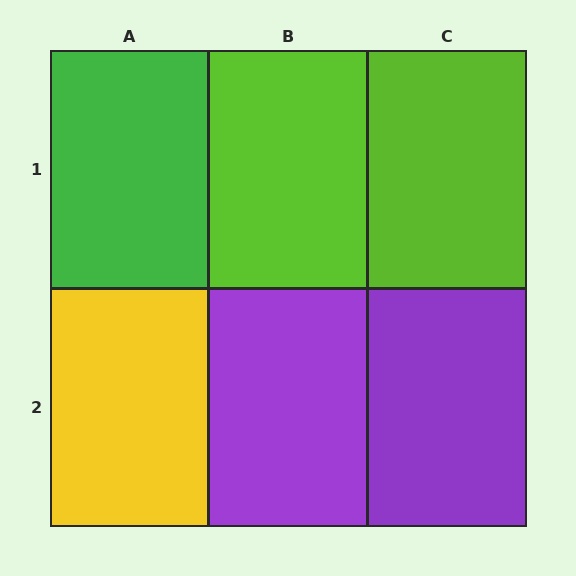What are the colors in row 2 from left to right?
Yellow, purple, purple.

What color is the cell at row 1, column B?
Lime.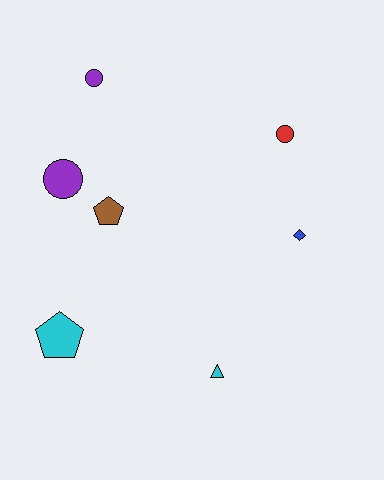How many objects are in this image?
There are 7 objects.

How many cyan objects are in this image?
There are 2 cyan objects.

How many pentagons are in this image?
There are 2 pentagons.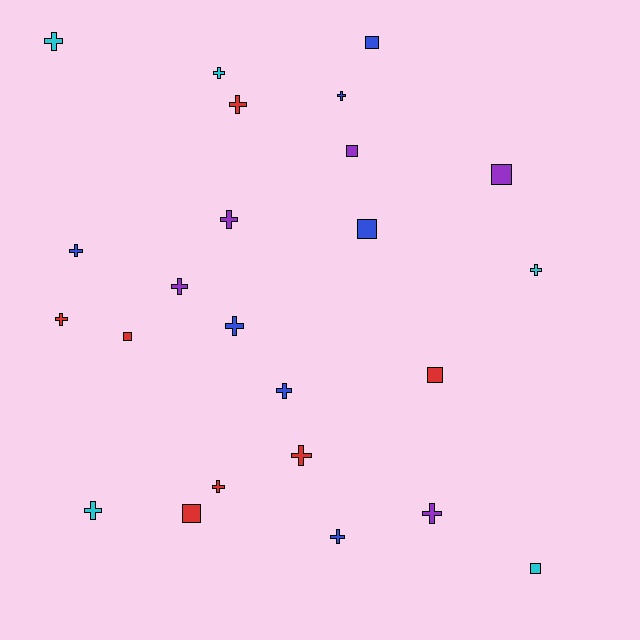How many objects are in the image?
There are 24 objects.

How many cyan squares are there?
There is 1 cyan square.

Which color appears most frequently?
Red, with 7 objects.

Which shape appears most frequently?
Cross, with 16 objects.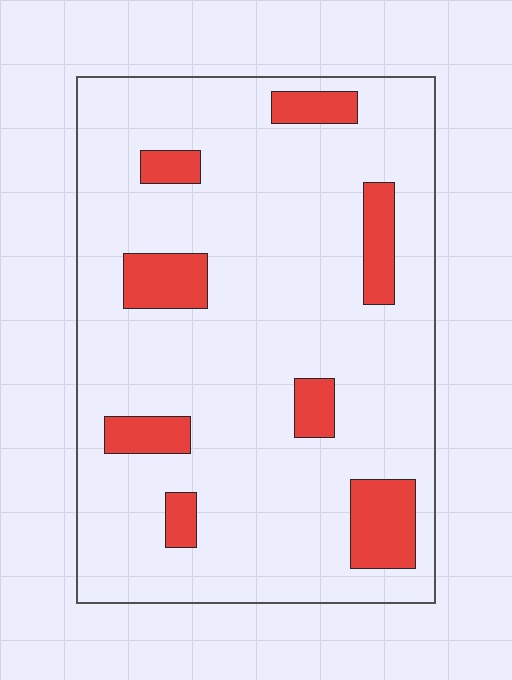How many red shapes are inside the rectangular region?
8.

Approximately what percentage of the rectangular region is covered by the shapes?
Approximately 15%.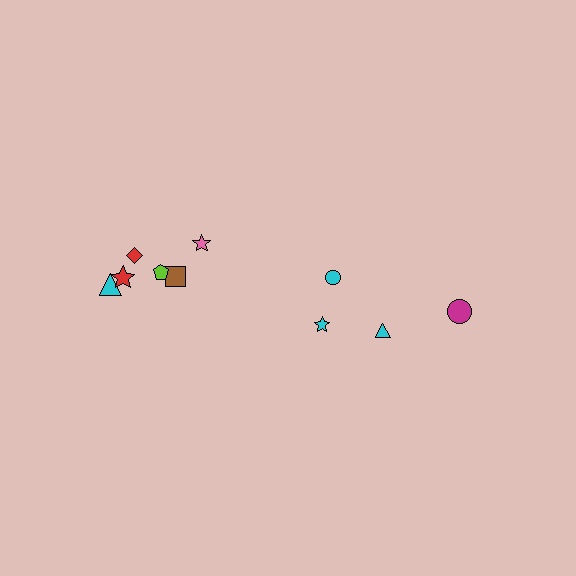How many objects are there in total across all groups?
There are 10 objects.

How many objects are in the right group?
There are 4 objects.